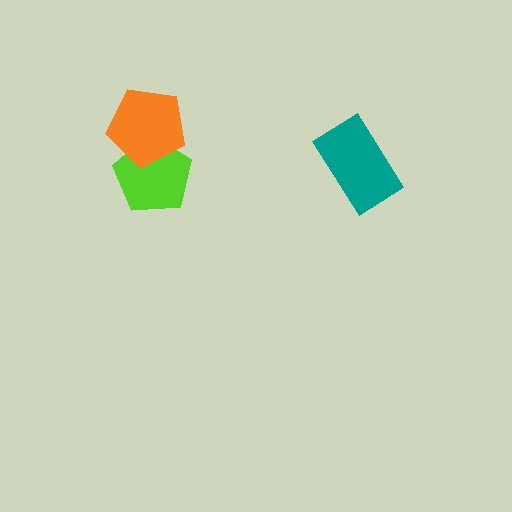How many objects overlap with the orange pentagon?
1 object overlaps with the orange pentagon.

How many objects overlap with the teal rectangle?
0 objects overlap with the teal rectangle.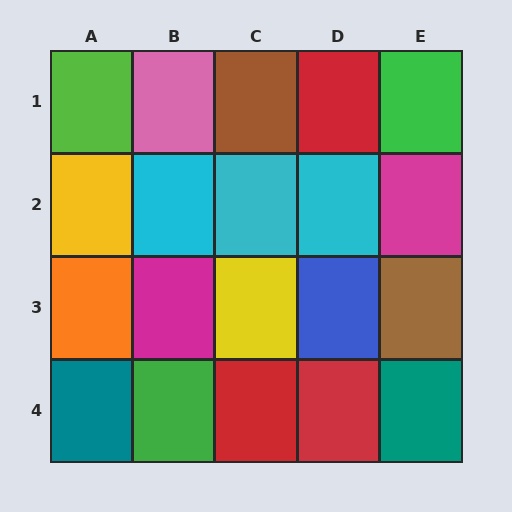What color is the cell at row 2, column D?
Cyan.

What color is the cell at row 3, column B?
Magenta.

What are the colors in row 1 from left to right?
Lime, pink, brown, red, green.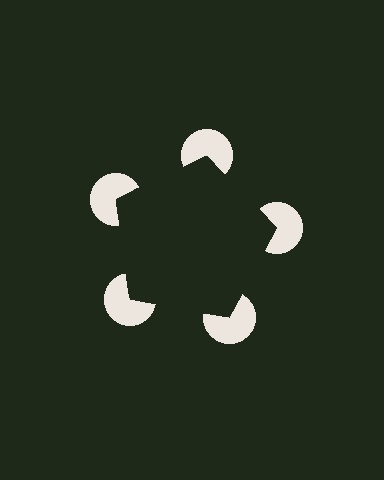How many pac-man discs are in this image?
There are 5 — one at each vertex of the illusory pentagon.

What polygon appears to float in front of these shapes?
An illusory pentagon — its edges are inferred from the aligned wedge cuts in the pac-man discs, not physically drawn.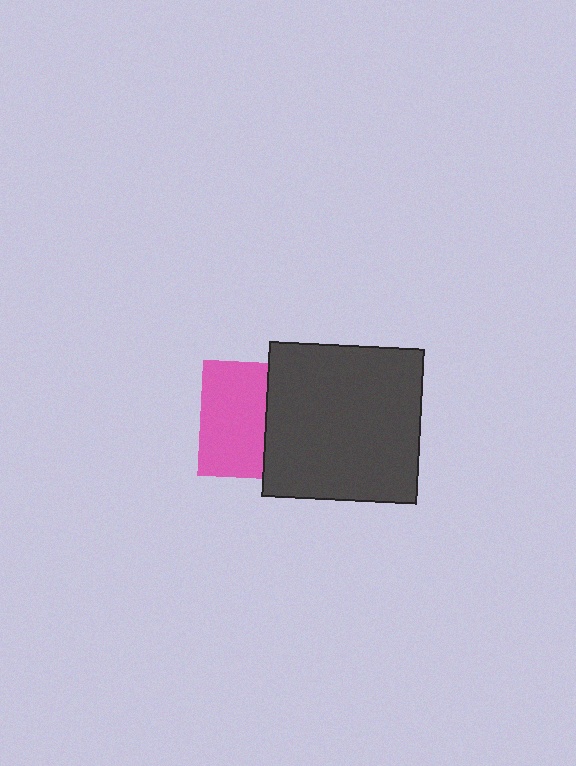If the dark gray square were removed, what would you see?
You would see the complete pink square.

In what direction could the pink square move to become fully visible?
The pink square could move left. That would shift it out from behind the dark gray square entirely.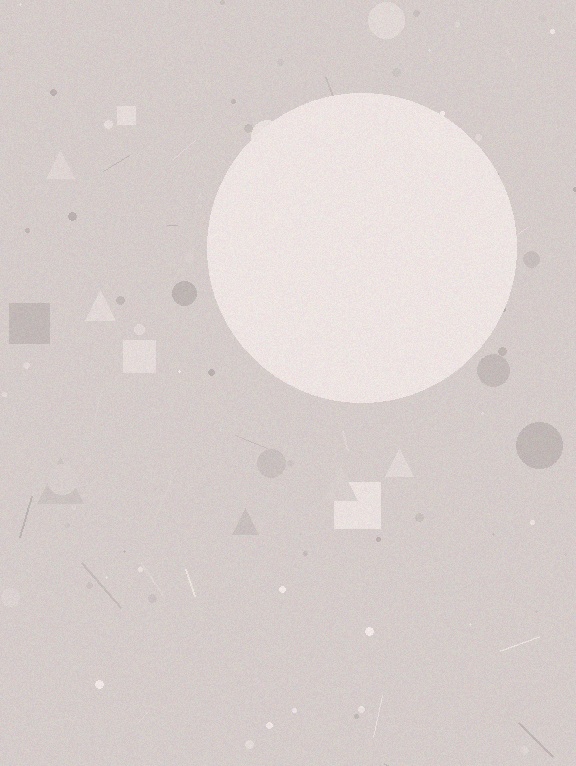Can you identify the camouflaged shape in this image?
The camouflaged shape is a circle.